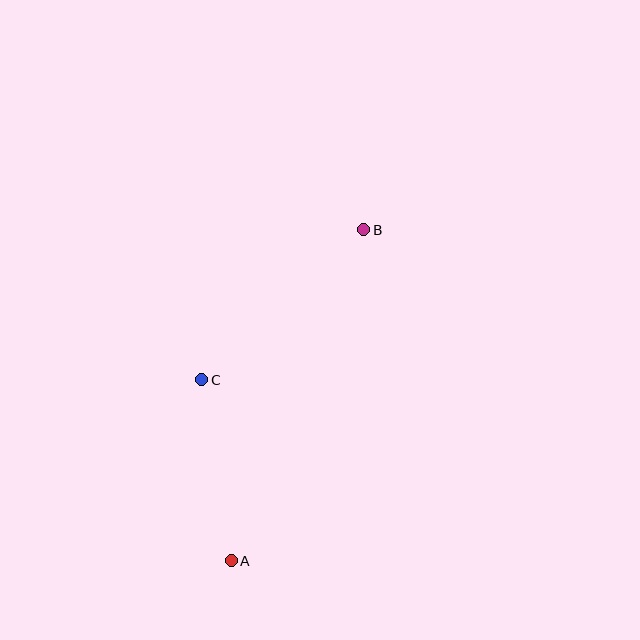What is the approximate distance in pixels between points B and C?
The distance between B and C is approximately 221 pixels.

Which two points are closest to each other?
Points A and C are closest to each other.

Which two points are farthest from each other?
Points A and B are farthest from each other.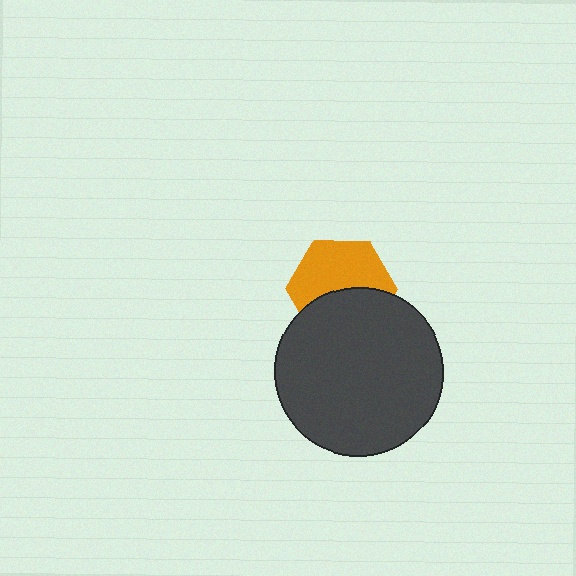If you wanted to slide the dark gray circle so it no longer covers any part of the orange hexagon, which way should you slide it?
Slide it down — that is the most direct way to separate the two shapes.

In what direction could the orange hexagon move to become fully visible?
The orange hexagon could move up. That would shift it out from behind the dark gray circle entirely.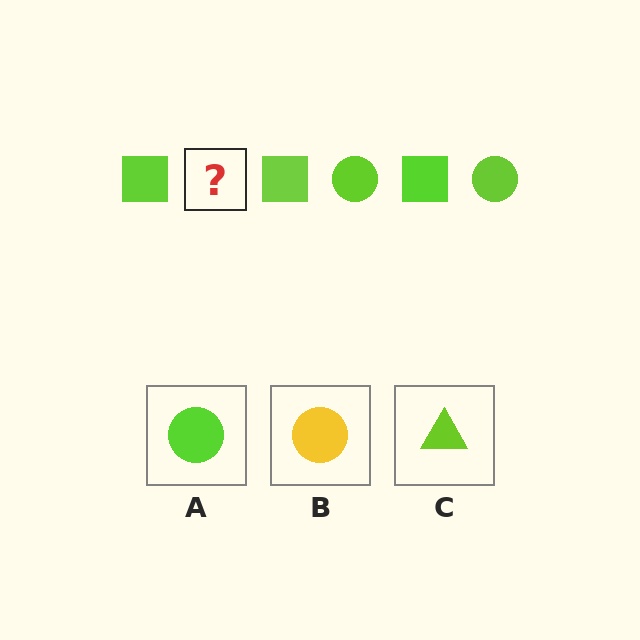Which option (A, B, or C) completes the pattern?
A.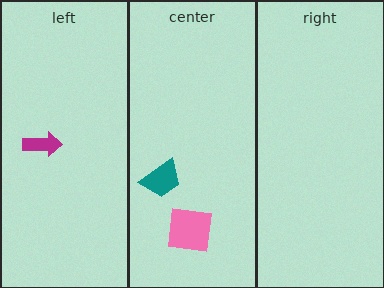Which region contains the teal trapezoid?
The center region.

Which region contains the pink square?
The center region.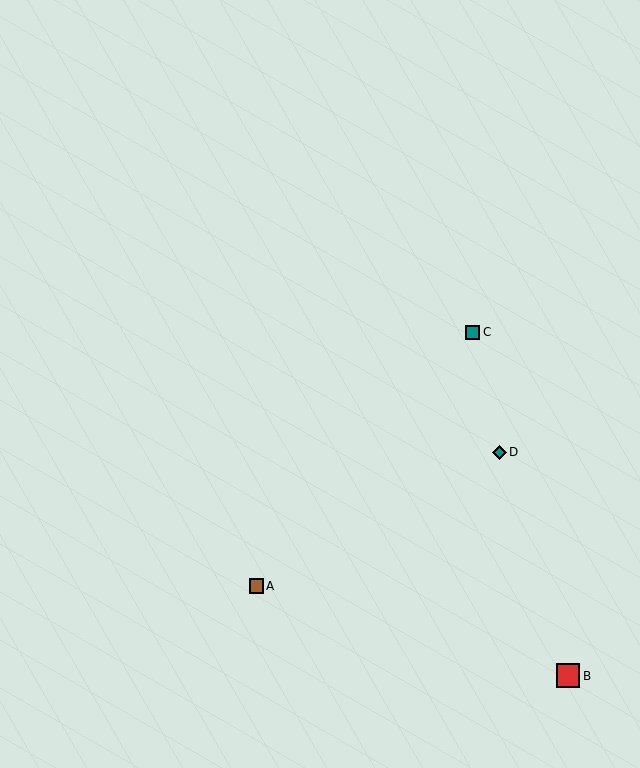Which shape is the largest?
The red square (labeled B) is the largest.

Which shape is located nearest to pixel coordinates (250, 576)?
The brown square (labeled A) at (256, 586) is nearest to that location.